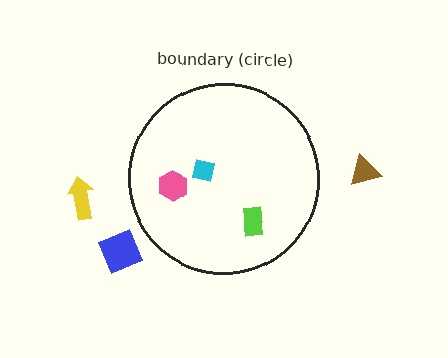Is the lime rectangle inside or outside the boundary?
Inside.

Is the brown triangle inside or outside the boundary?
Outside.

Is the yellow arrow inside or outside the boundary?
Outside.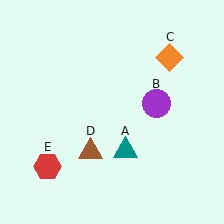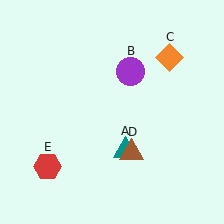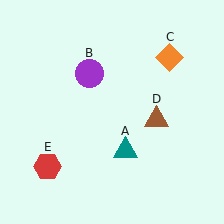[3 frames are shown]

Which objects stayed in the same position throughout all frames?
Teal triangle (object A) and orange diamond (object C) and red hexagon (object E) remained stationary.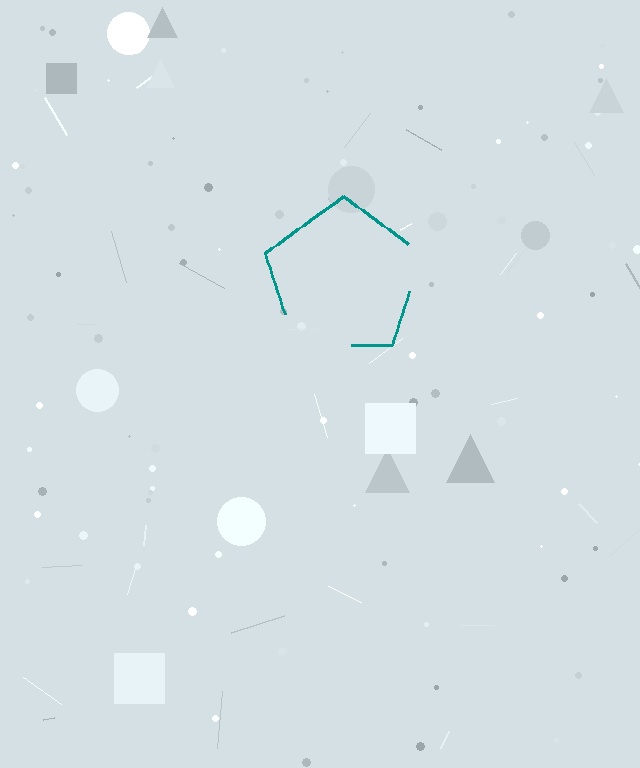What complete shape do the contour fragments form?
The contour fragments form a pentagon.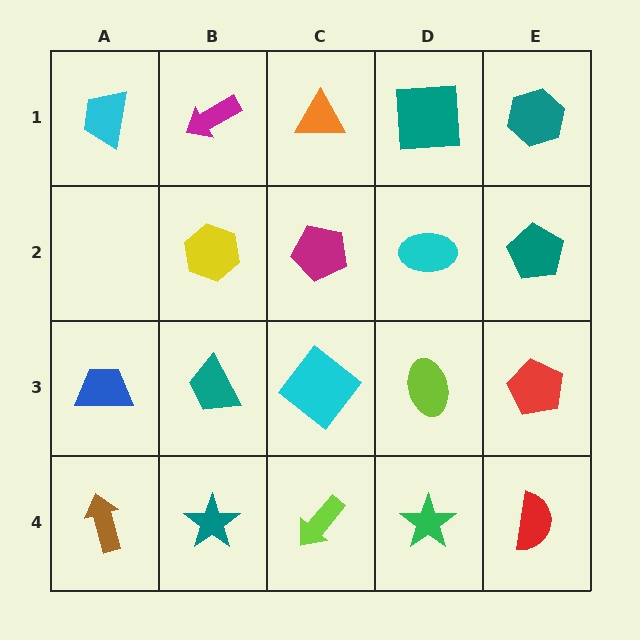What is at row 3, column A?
A blue trapezoid.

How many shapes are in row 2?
4 shapes.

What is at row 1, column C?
An orange triangle.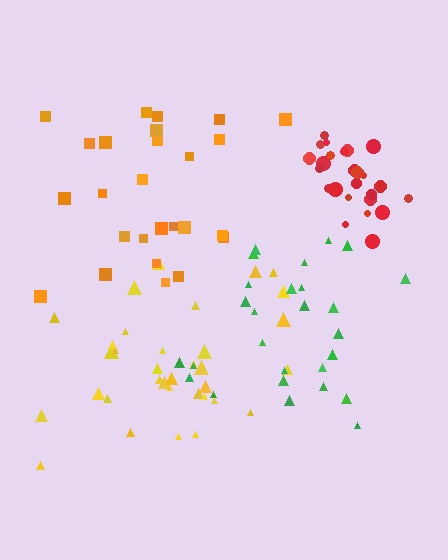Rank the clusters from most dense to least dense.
red, green, yellow, orange.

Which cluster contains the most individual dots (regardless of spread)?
Yellow (34).